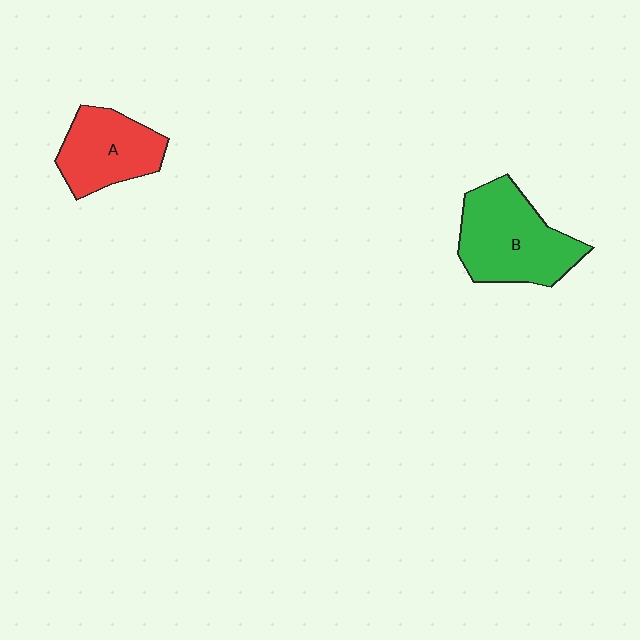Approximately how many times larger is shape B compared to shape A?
Approximately 1.4 times.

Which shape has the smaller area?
Shape A (red).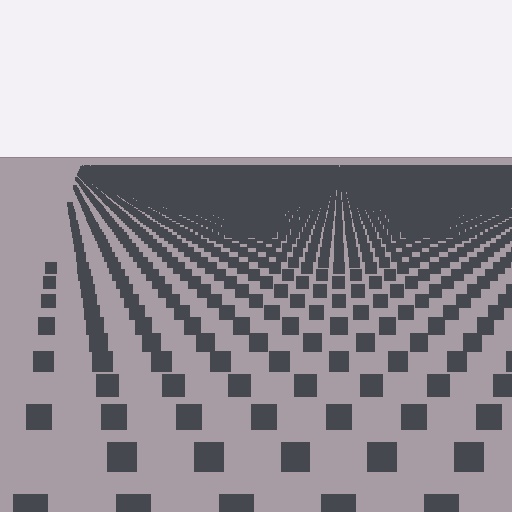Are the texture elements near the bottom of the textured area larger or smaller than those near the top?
Larger. Near the bottom, elements are closer to the viewer and appear at a bigger on-screen size.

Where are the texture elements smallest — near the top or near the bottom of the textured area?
Near the top.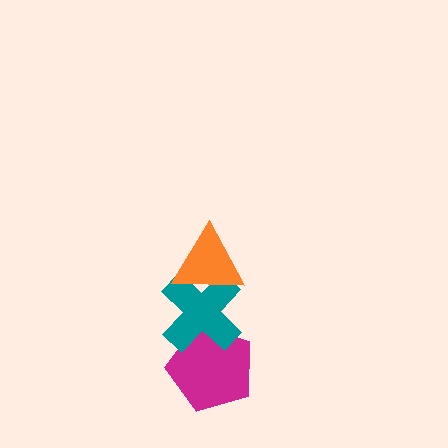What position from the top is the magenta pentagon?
The magenta pentagon is 3rd from the top.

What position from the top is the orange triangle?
The orange triangle is 1st from the top.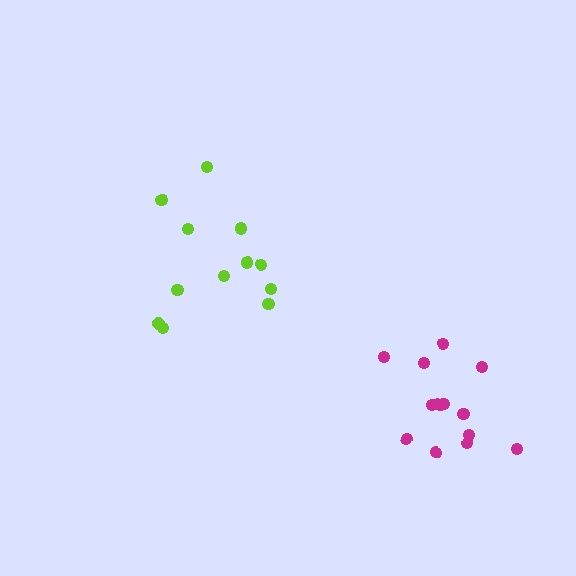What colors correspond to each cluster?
The clusters are colored: magenta, lime.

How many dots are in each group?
Group 1: 14 dots, Group 2: 12 dots (26 total).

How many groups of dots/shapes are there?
There are 2 groups.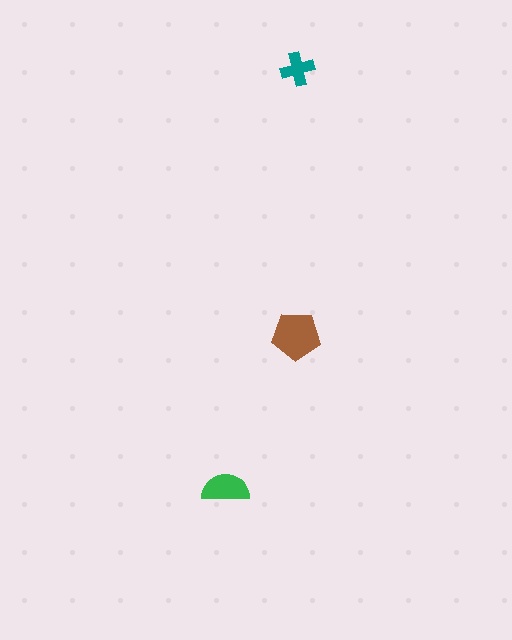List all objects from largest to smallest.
The brown pentagon, the green semicircle, the teal cross.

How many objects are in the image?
There are 3 objects in the image.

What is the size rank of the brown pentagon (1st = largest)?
1st.